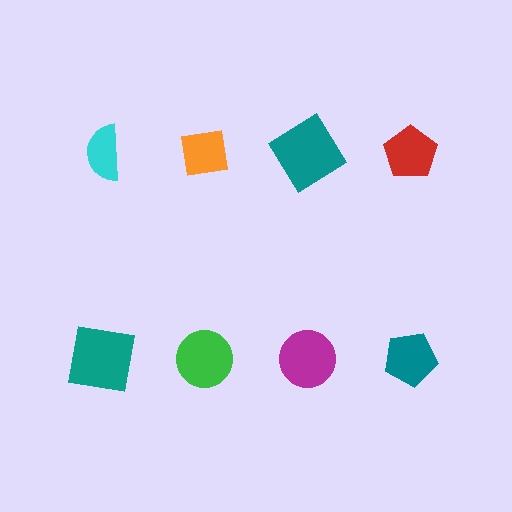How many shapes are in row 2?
4 shapes.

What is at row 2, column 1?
A teal square.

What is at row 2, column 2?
A green circle.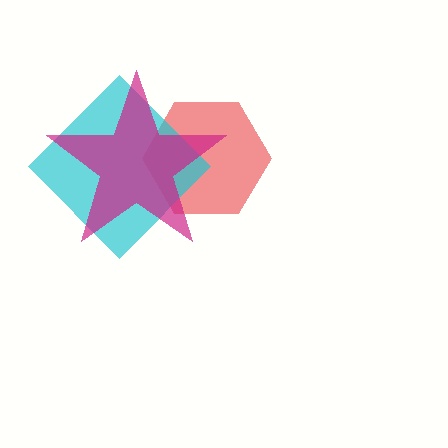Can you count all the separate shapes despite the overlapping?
Yes, there are 3 separate shapes.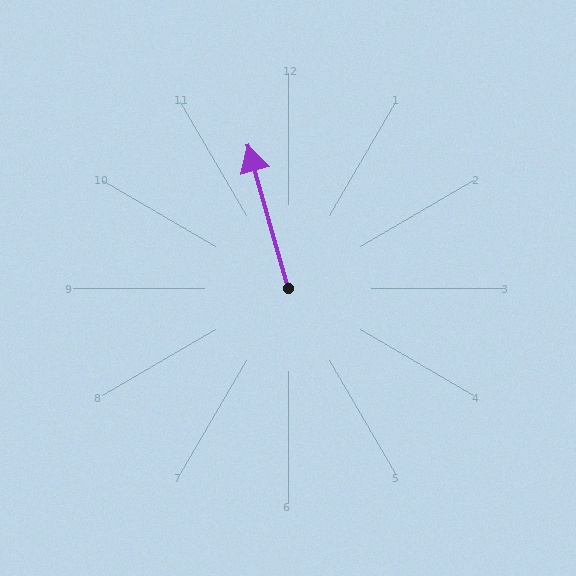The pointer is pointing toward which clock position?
Roughly 11 o'clock.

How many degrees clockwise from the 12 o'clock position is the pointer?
Approximately 344 degrees.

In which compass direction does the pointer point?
North.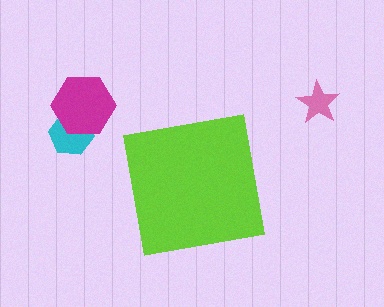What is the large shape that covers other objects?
A lime square.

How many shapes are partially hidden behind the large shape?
0 shapes are partially hidden.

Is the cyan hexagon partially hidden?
No, the cyan hexagon is fully visible.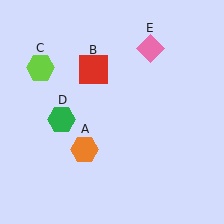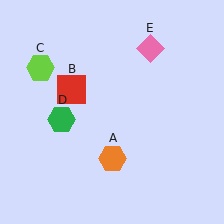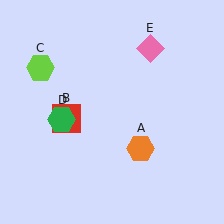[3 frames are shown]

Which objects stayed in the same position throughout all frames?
Lime hexagon (object C) and green hexagon (object D) and pink diamond (object E) remained stationary.